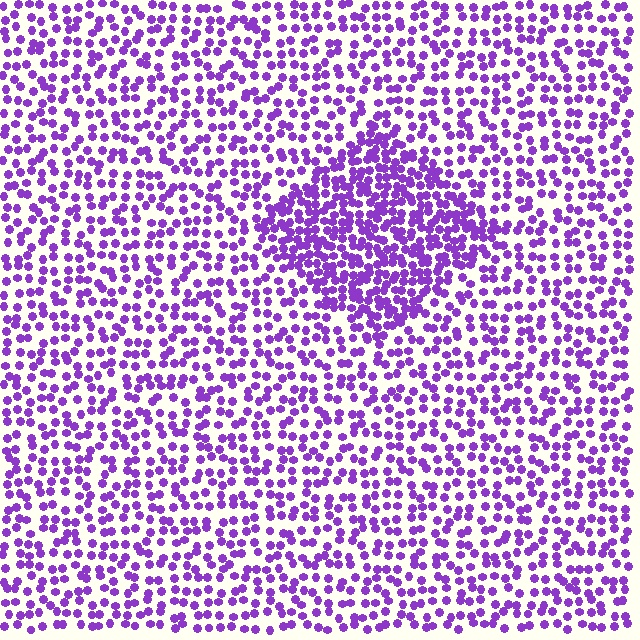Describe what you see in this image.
The image contains small purple elements arranged at two different densities. A diamond-shaped region is visible where the elements are more densely packed than the surrounding area.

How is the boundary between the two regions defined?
The boundary is defined by a change in element density (approximately 1.9x ratio). All elements are the same color, size, and shape.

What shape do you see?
I see a diamond.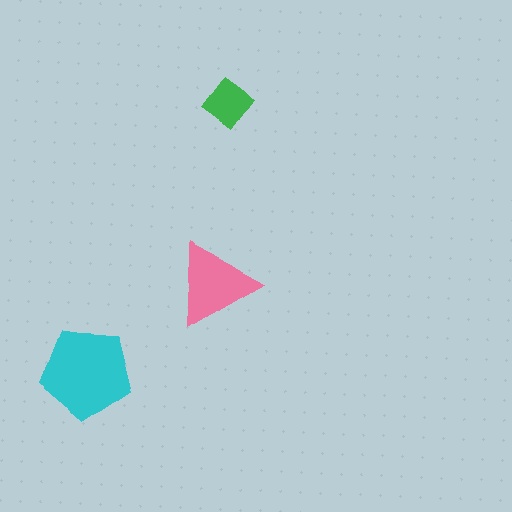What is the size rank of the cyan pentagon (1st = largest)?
1st.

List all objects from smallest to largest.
The green diamond, the pink triangle, the cyan pentagon.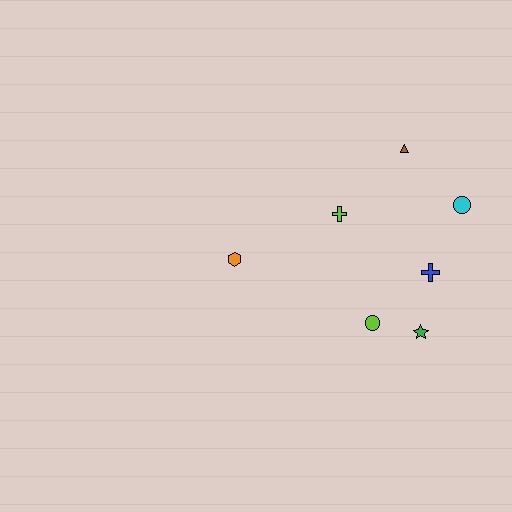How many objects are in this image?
There are 7 objects.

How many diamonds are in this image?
There are no diamonds.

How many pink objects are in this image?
There are no pink objects.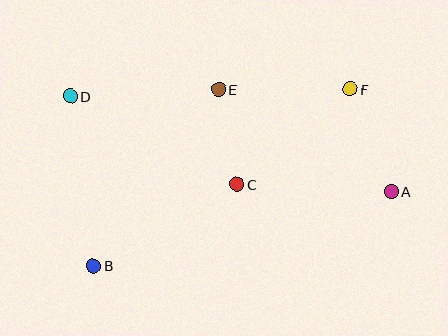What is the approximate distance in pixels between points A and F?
The distance between A and F is approximately 110 pixels.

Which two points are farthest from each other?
Points A and D are farthest from each other.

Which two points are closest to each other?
Points C and E are closest to each other.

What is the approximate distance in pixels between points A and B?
The distance between A and B is approximately 307 pixels.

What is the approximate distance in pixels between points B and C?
The distance between B and C is approximately 165 pixels.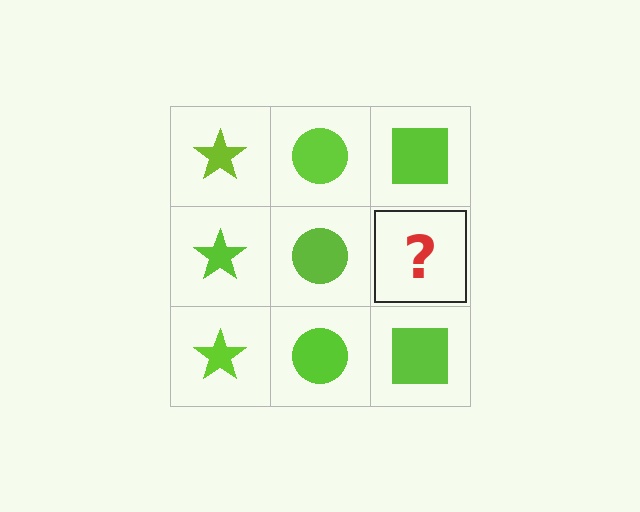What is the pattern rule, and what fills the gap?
The rule is that each column has a consistent shape. The gap should be filled with a lime square.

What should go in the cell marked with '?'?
The missing cell should contain a lime square.